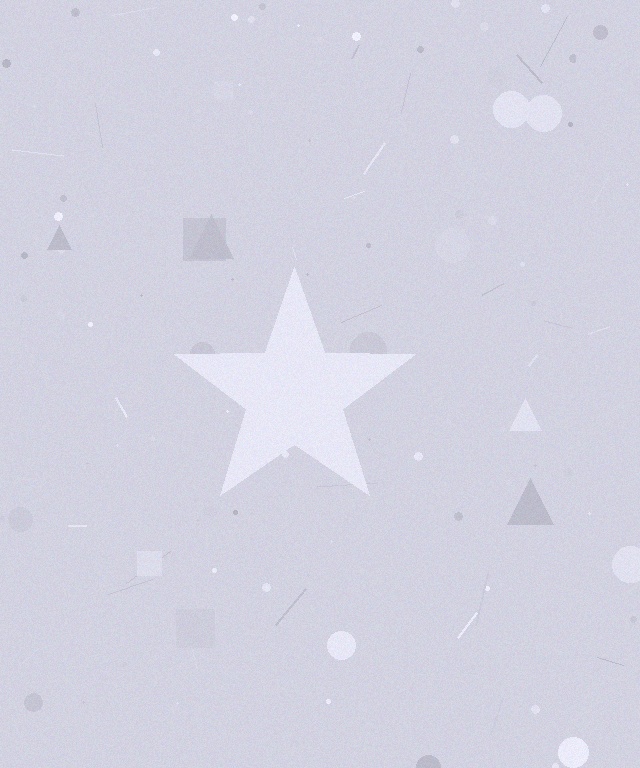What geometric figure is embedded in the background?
A star is embedded in the background.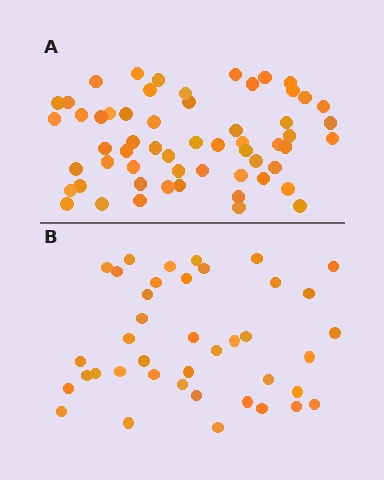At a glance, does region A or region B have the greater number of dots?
Region A (the top region) has more dots.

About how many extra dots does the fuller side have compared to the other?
Region A has approximately 20 more dots than region B.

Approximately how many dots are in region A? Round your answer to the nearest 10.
About 60 dots. (The exact count is 58, which rounds to 60.)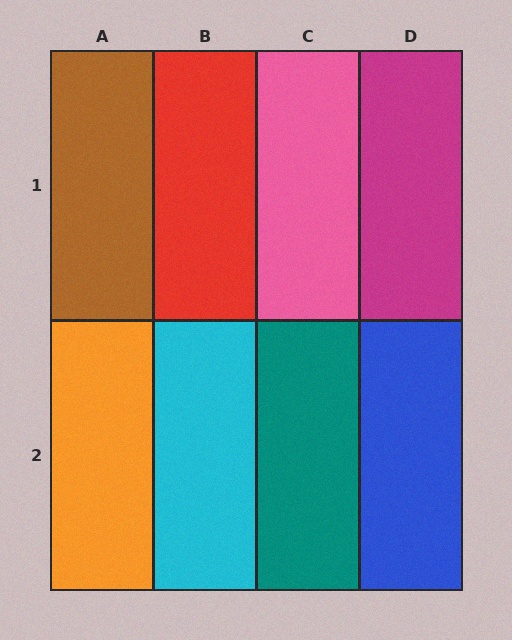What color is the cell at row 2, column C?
Teal.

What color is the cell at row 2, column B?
Cyan.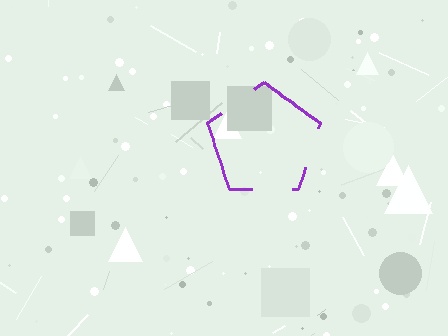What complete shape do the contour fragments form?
The contour fragments form a pentagon.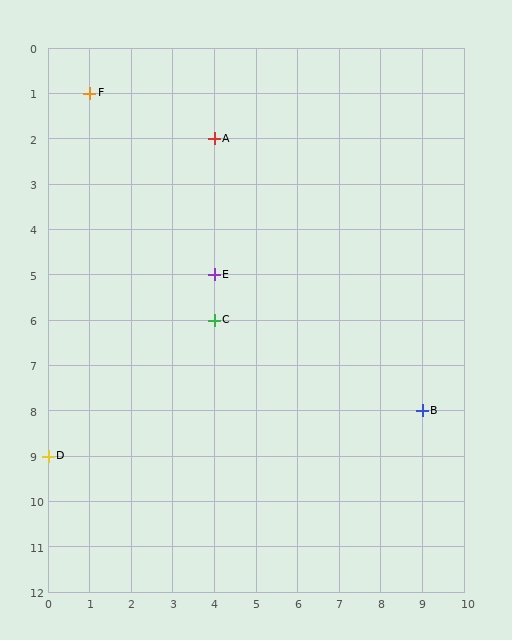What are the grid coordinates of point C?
Point C is at grid coordinates (4, 6).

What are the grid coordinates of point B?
Point B is at grid coordinates (9, 8).